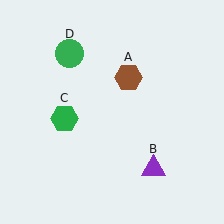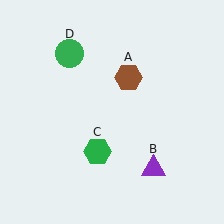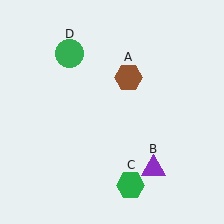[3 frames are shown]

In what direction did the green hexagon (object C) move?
The green hexagon (object C) moved down and to the right.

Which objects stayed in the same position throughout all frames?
Brown hexagon (object A) and purple triangle (object B) and green circle (object D) remained stationary.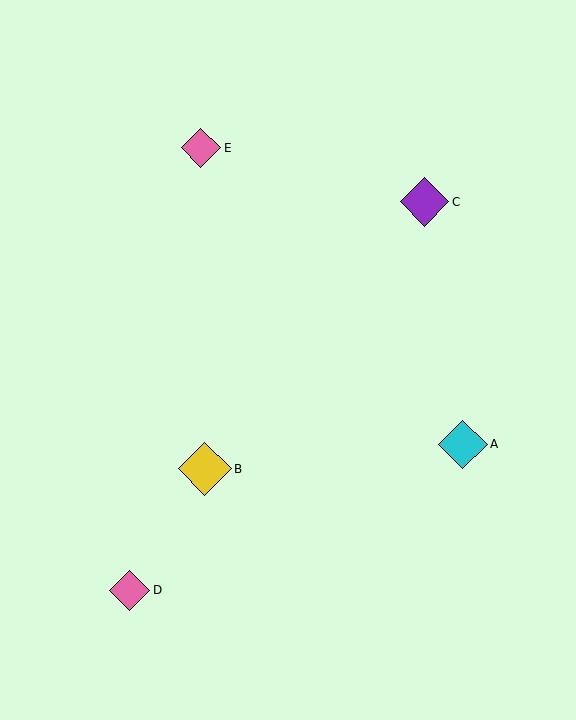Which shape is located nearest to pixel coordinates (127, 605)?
The pink diamond (labeled D) at (129, 590) is nearest to that location.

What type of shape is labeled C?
Shape C is a purple diamond.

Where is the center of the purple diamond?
The center of the purple diamond is at (424, 202).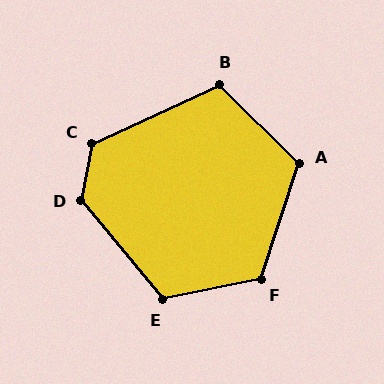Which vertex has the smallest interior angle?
B, at approximately 110 degrees.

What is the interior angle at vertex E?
Approximately 118 degrees (obtuse).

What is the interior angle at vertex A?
Approximately 116 degrees (obtuse).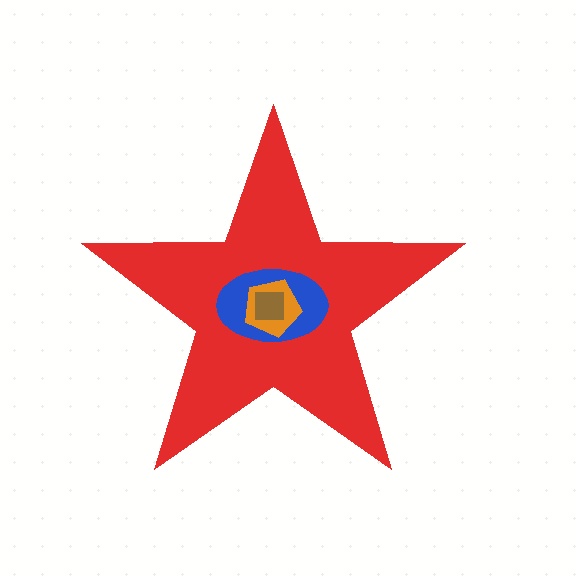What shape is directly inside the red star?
The blue ellipse.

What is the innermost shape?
The brown square.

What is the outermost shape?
The red star.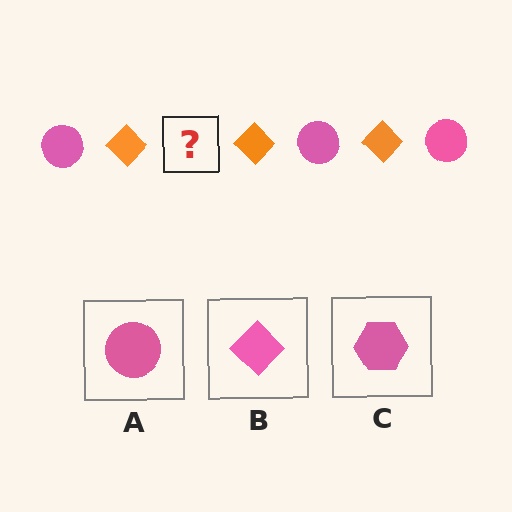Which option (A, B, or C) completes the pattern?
A.